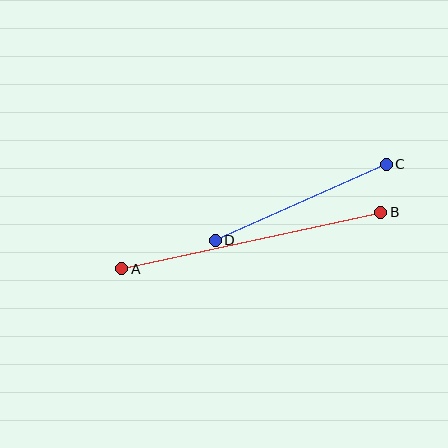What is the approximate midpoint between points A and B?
The midpoint is at approximately (251, 241) pixels.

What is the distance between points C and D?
The distance is approximately 187 pixels.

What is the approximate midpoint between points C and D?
The midpoint is at approximately (301, 202) pixels.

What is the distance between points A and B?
The distance is approximately 266 pixels.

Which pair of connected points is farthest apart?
Points A and B are farthest apart.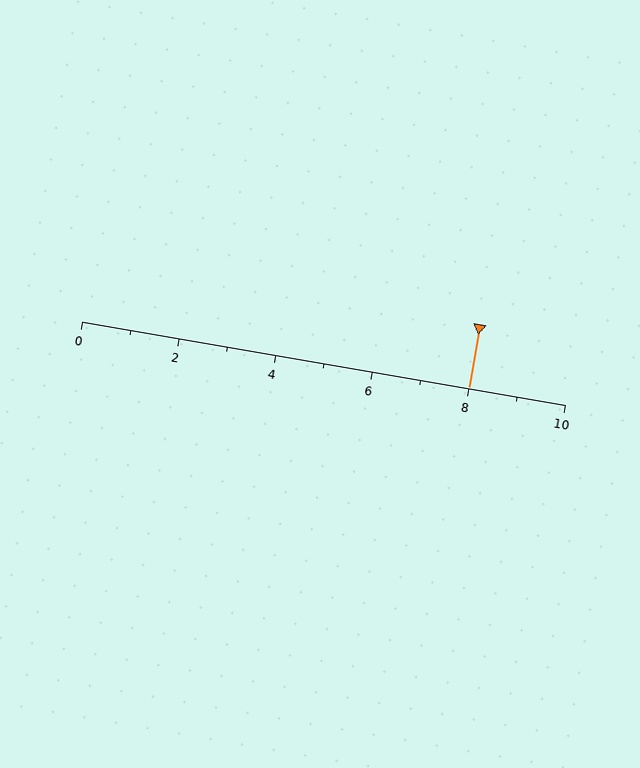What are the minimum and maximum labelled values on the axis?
The axis runs from 0 to 10.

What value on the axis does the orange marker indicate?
The marker indicates approximately 8.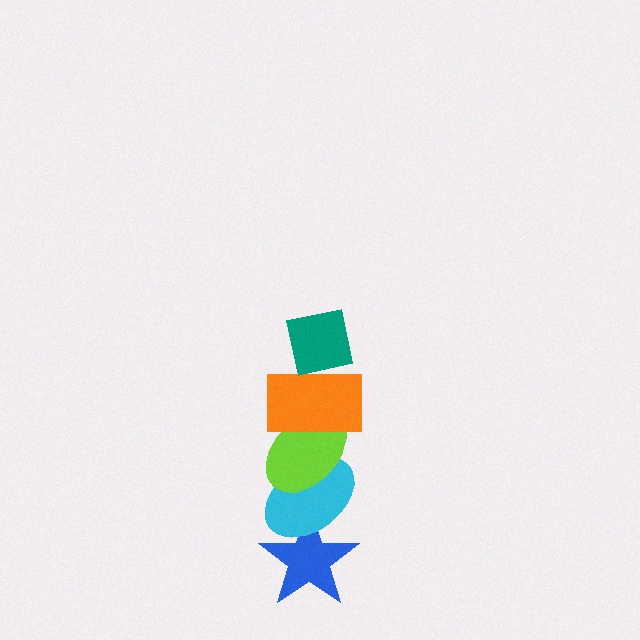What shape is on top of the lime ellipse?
The orange rectangle is on top of the lime ellipse.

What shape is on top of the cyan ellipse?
The lime ellipse is on top of the cyan ellipse.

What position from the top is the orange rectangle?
The orange rectangle is 2nd from the top.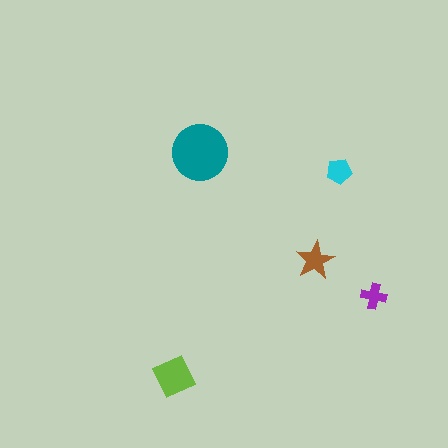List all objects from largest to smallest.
The teal circle, the lime square, the brown star, the cyan pentagon, the purple cross.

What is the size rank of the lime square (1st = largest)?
2nd.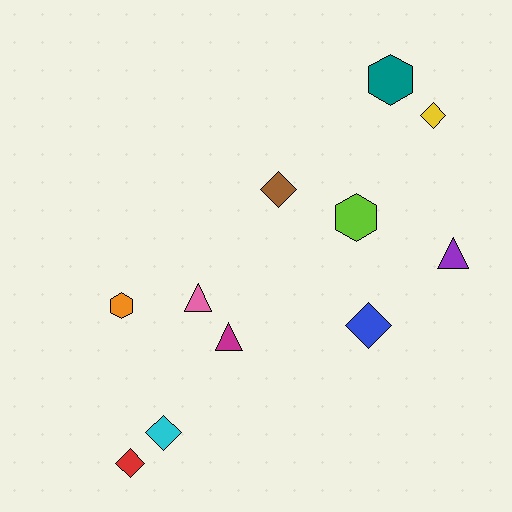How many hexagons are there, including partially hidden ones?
There are 3 hexagons.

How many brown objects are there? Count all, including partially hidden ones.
There is 1 brown object.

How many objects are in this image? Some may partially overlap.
There are 11 objects.